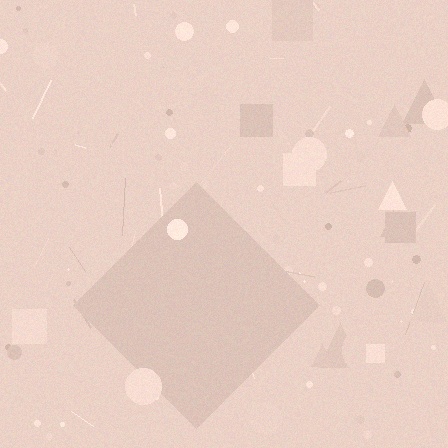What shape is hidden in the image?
A diamond is hidden in the image.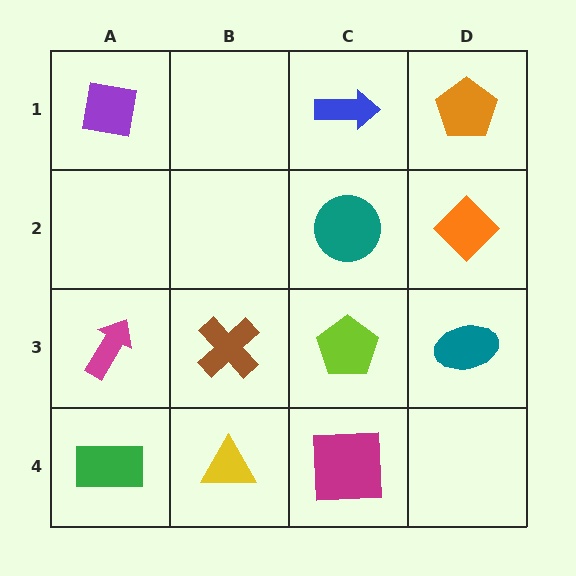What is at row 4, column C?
A magenta square.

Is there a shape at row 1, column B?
No, that cell is empty.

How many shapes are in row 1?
3 shapes.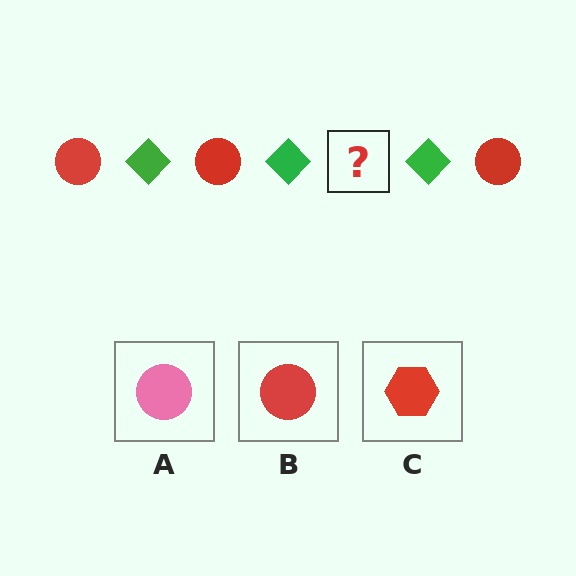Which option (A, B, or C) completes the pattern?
B.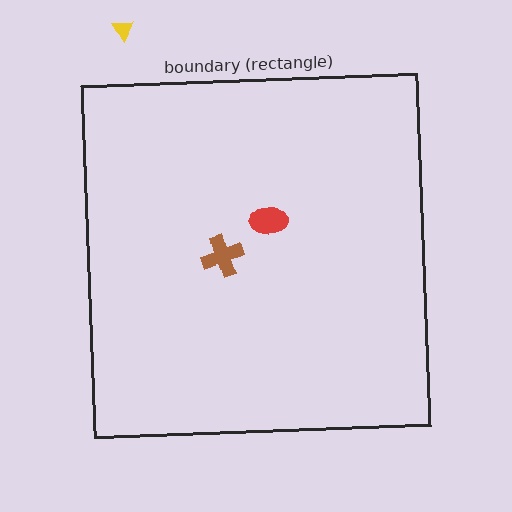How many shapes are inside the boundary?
2 inside, 1 outside.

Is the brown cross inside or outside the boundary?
Inside.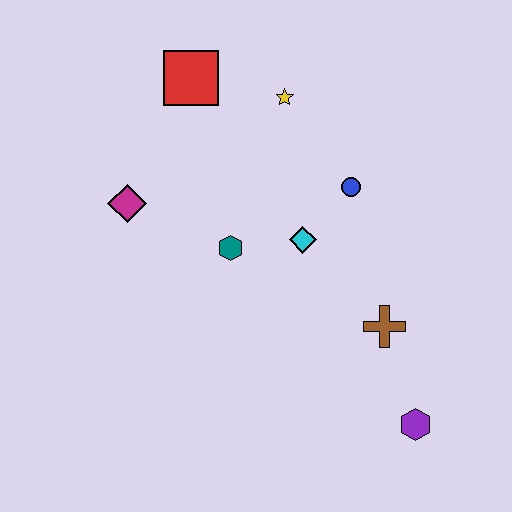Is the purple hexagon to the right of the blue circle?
Yes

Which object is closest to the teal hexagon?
The cyan diamond is closest to the teal hexagon.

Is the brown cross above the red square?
No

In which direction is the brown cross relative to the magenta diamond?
The brown cross is to the right of the magenta diamond.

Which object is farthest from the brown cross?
The red square is farthest from the brown cross.